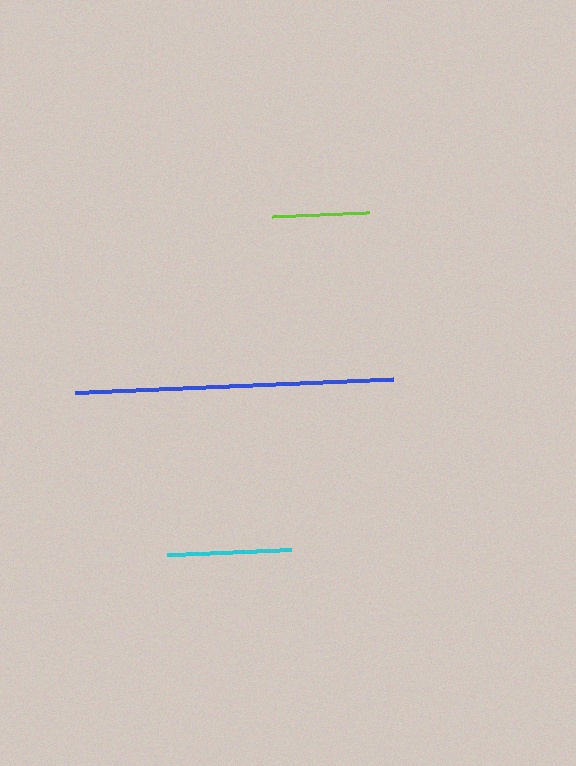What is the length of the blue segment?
The blue segment is approximately 318 pixels long.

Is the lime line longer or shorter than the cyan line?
The cyan line is longer than the lime line.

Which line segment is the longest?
The blue line is the longest at approximately 318 pixels.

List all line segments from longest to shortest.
From longest to shortest: blue, cyan, lime.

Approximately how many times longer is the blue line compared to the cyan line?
The blue line is approximately 2.6 times the length of the cyan line.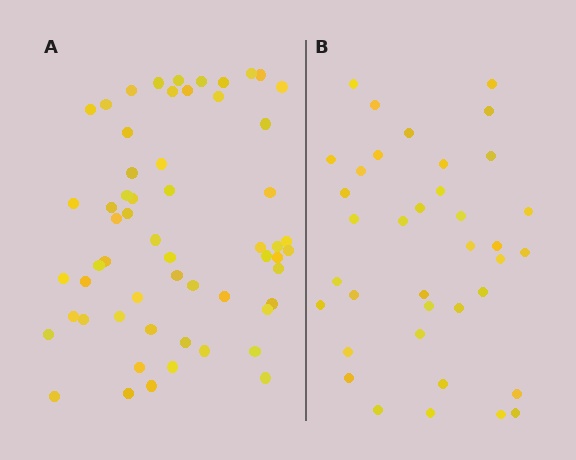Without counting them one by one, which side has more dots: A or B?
Region A (the left region) has more dots.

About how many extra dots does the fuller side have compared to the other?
Region A has approximately 20 more dots than region B.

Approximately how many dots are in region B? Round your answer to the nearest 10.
About 40 dots. (The exact count is 37, which rounds to 40.)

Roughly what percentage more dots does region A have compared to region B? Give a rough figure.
About 55% more.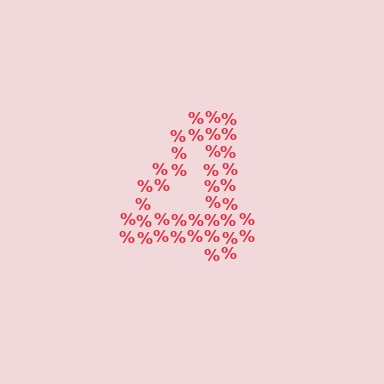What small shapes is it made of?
It is made of small percent signs.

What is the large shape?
The large shape is the digit 4.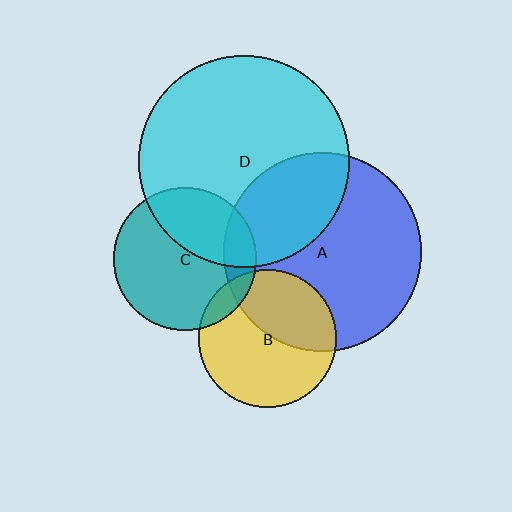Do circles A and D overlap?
Yes.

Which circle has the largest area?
Circle D (cyan).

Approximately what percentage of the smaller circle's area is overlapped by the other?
Approximately 30%.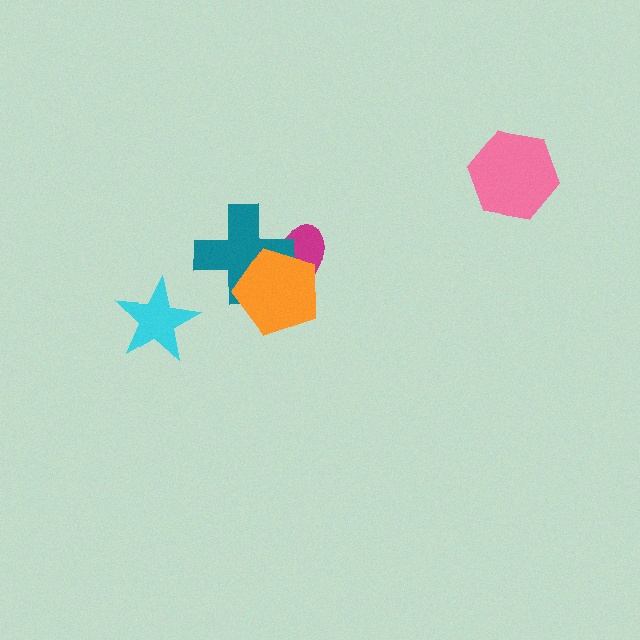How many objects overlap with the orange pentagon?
2 objects overlap with the orange pentagon.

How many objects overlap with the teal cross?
2 objects overlap with the teal cross.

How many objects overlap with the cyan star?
0 objects overlap with the cyan star.